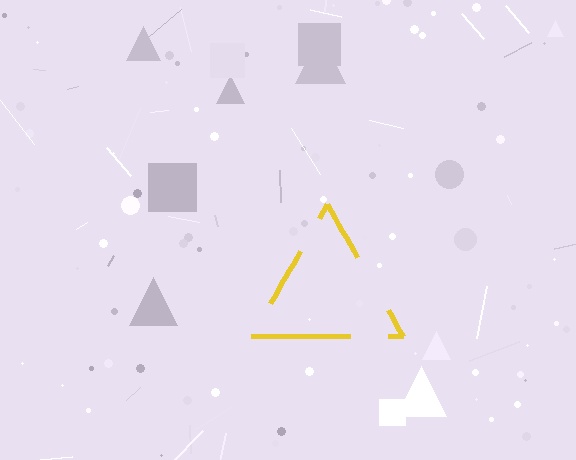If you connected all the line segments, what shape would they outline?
They would outline a triangle.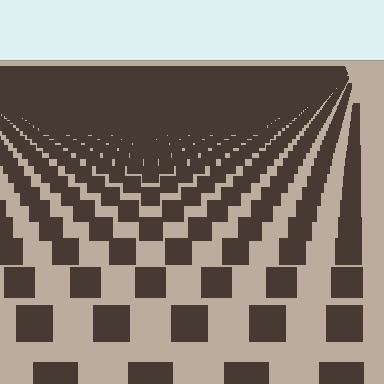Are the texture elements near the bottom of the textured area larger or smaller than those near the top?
Larger. Near the bottom, elements are closer to the viewer and appear at a bigger on-screen size.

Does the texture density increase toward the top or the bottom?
Density increases toward the top.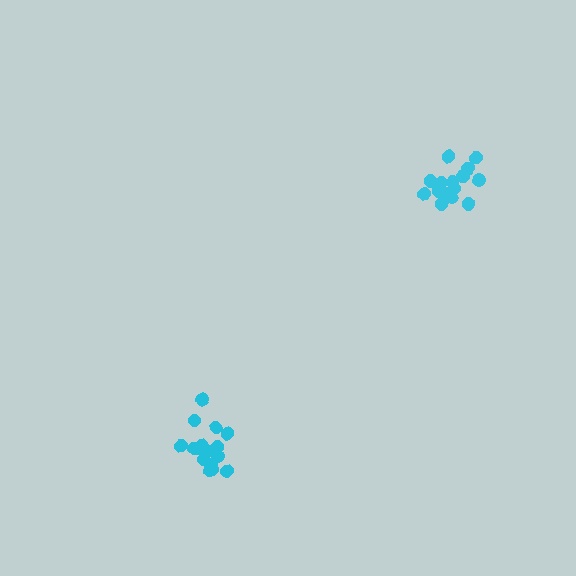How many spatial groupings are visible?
There are 2 spatial groupings.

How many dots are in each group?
Group 1: 15 dots, Group 2: 17 dots (32 total).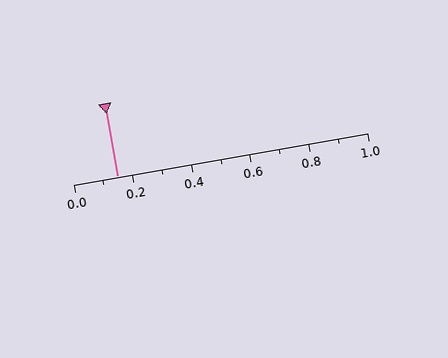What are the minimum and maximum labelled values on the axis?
The axis runs from 0.0 to 1.0.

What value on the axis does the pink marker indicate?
The marker indicates approximately 0.15.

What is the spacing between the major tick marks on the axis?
The major ticks are spaced 0.2 apart.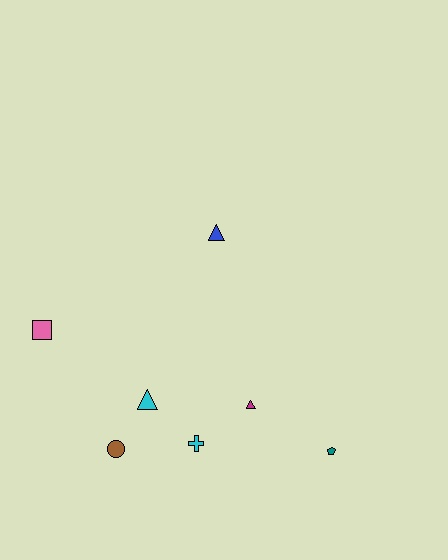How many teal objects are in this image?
There is 1 teal object.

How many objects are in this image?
There are 7 objects.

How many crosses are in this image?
There is 1 cross.